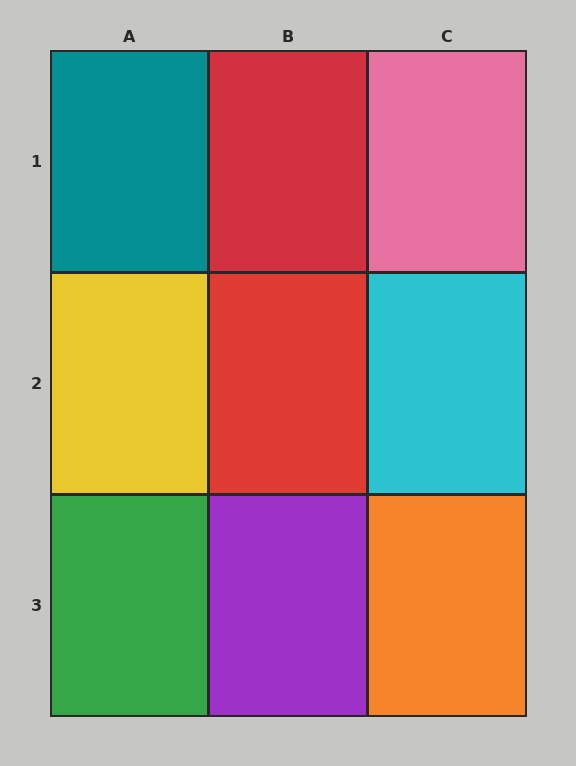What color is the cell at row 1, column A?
Teal.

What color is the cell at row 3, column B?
Purple.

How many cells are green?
1 cell is green.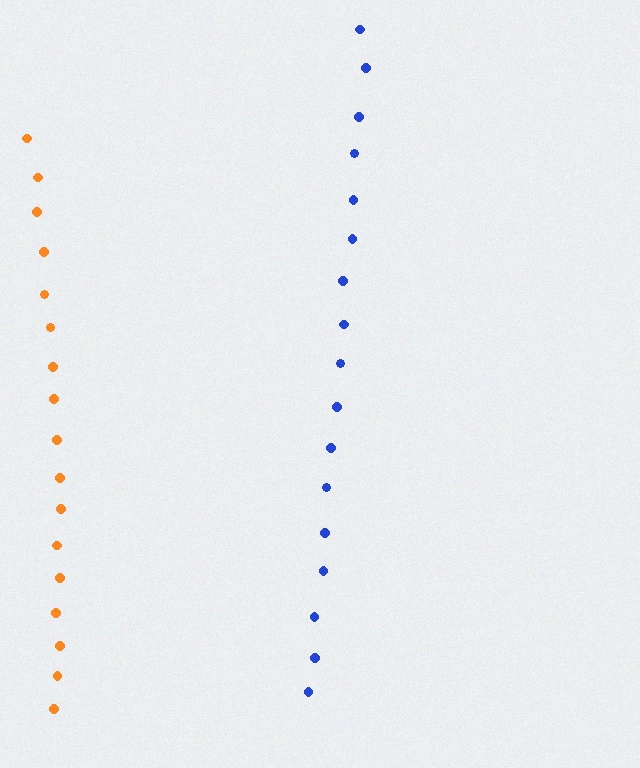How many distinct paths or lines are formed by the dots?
There are 2 distinct paths.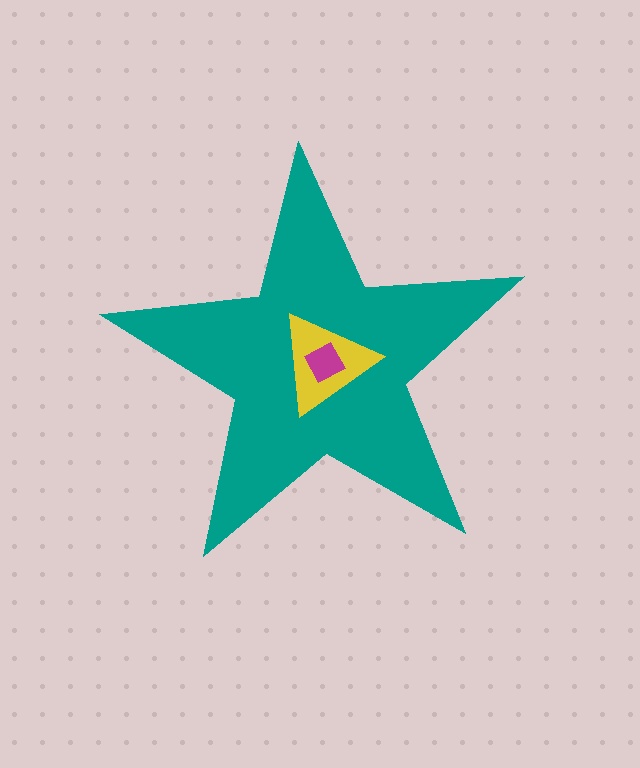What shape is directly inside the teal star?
The yellow triangle.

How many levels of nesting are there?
3.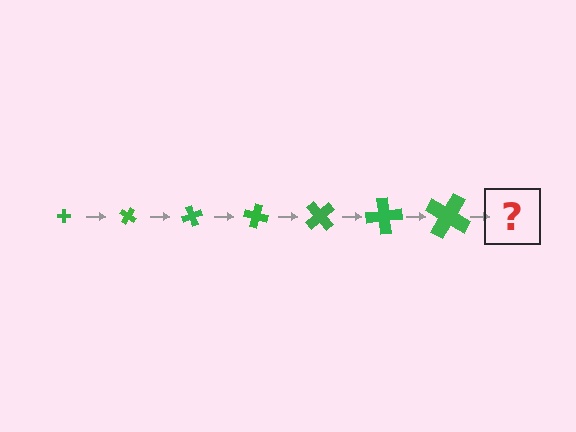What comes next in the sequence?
The next element should be a cross, larger than the previous one and rotated 245 degrees from the start.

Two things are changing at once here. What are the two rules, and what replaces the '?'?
The two rules are that the cross grows larger each step and it rotates 35 degrees each step. The '?' should be a cross, larger than the previous one and rotated 245 degrees from the start.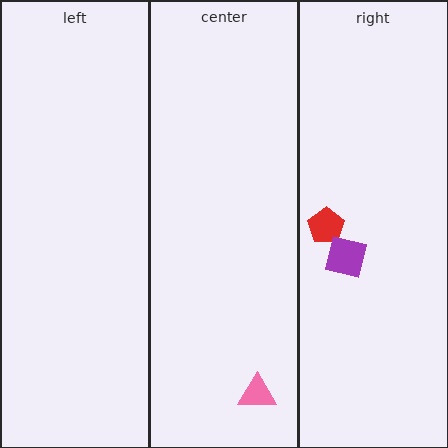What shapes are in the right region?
The red pentagon, the purple square.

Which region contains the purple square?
The right region.